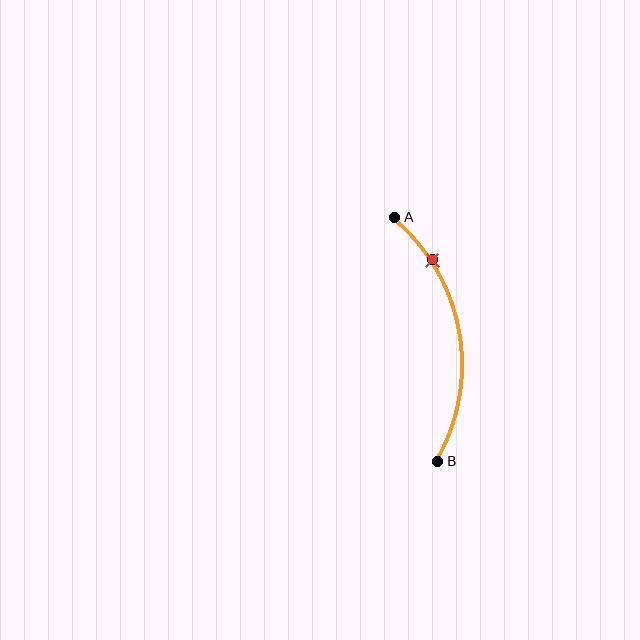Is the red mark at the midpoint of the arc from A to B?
No. The red mark lies on the arc but is closer to endpoint A. The arc midpoint would be at the point on the curve equidistant along the arc from both A and B.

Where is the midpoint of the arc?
The arc midpoint is the point on the curve farthest from the straight line joining A and B. It sits to the right of that line.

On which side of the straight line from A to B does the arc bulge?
The arc bulges to the right of the straight line connecting A and B.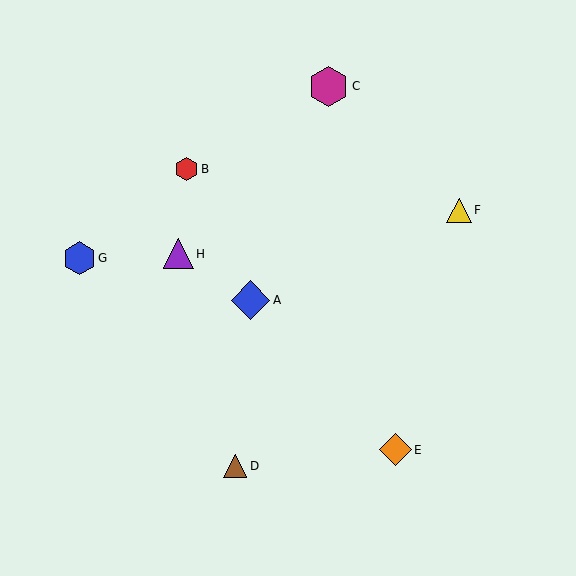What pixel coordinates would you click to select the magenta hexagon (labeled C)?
Click at (328, 86) to select the magenta hexagon C.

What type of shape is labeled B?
Shape B is a red hexagon.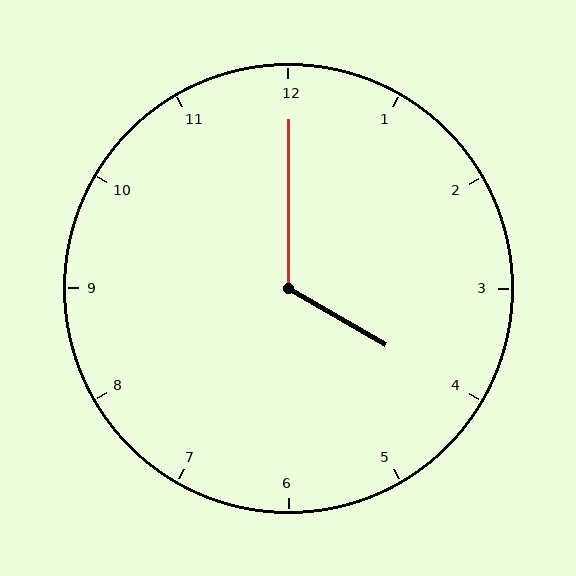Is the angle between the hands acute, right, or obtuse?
It is obtuse.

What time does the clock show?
4:00.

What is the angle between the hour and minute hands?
Approximately 120 degrees.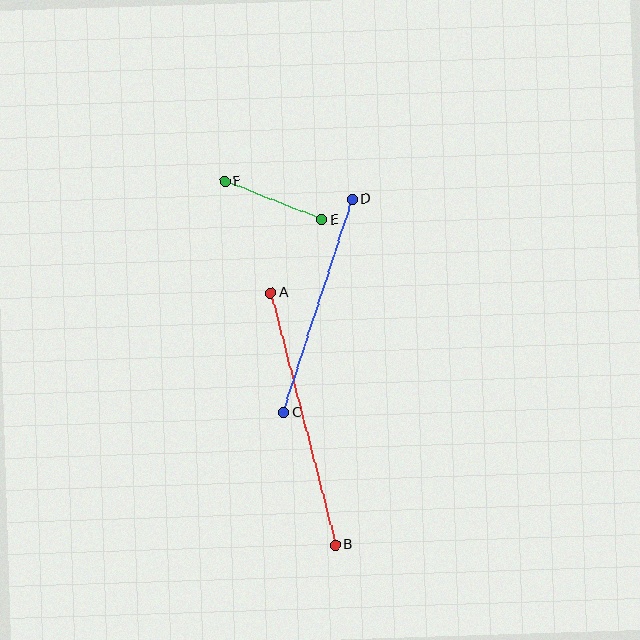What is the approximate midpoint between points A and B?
The midpoint is at approximately (303, 419) pixels.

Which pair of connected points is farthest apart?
Points A and B are farthest apart.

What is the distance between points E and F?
The distance is approximately 104 pixels.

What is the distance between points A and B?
The distance is approximately 260 pixels.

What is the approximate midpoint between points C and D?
The midpoint is at approximately (318, 306) pixels.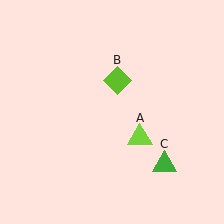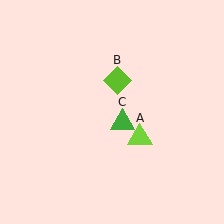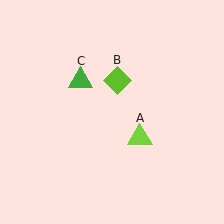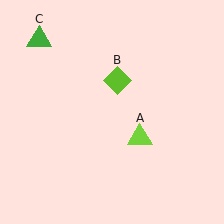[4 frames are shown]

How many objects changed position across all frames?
1 object changed position: green triangle (object C).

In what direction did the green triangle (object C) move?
The green triangle (object C) moved up and to the left.